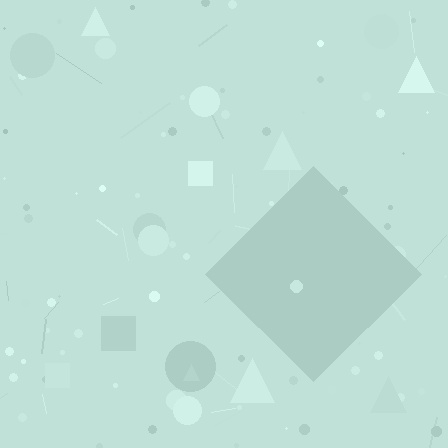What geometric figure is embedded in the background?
A diamond is embedded in the background.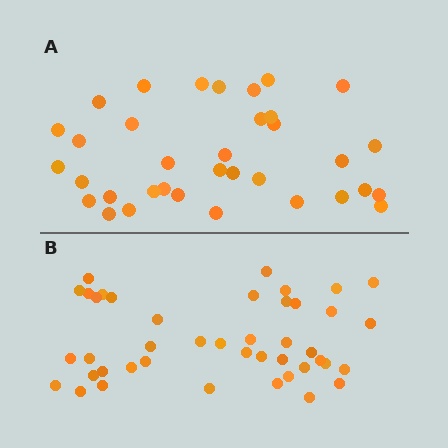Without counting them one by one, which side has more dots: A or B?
Region B (the bottom region) has more dots.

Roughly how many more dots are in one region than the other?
Region B has roughly 8 or so more dots than region A.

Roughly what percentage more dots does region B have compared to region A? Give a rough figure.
About 25% more.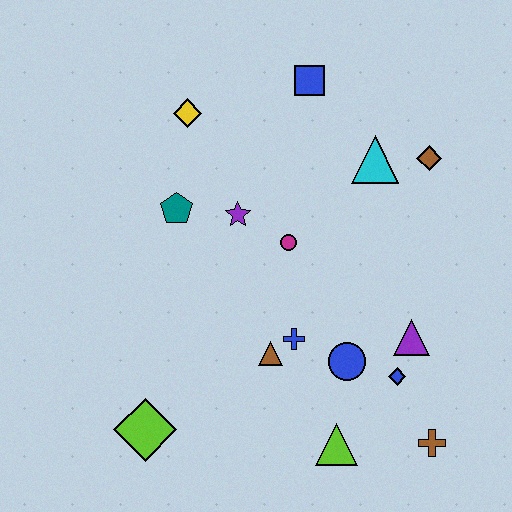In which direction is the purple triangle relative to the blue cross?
The purple triangle is to the right of the blue cross.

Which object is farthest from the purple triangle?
The yellow diamond is farthest from the purple triangle.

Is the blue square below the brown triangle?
No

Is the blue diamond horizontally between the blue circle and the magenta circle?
No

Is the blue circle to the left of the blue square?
No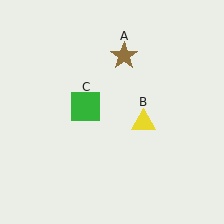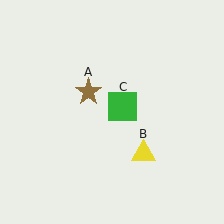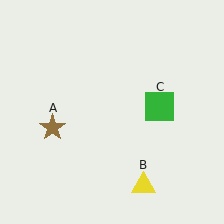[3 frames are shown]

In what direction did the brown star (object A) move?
The brown star (object A) moved down and to the left.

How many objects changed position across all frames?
3 objects changed position: brown star (object A), yellow triangle (object B), green square (object C).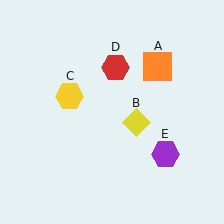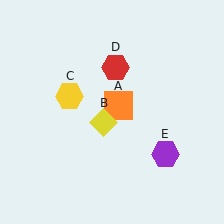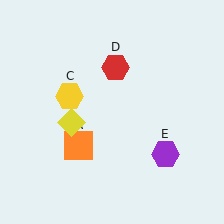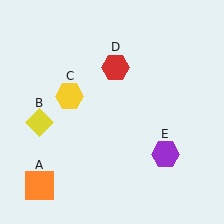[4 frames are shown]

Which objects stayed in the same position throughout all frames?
Yellow hexagon (object C) and red hexagon (object D) and purple hexagon (object E) remained stationary.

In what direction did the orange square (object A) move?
The orange square (object A) moved down and to the left.